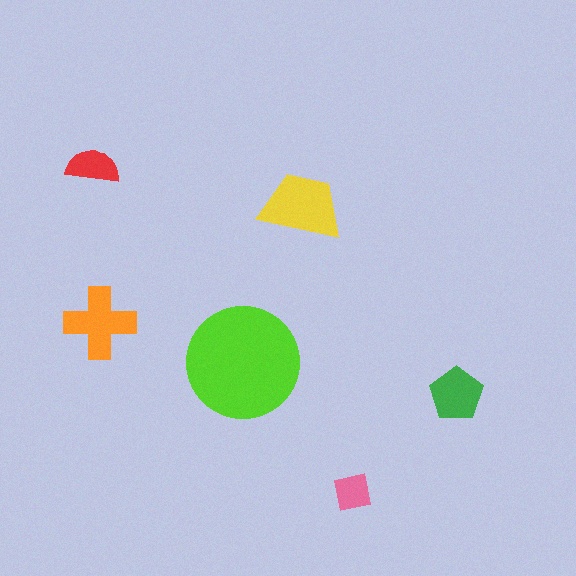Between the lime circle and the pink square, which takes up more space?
The lime circle.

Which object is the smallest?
The pink square.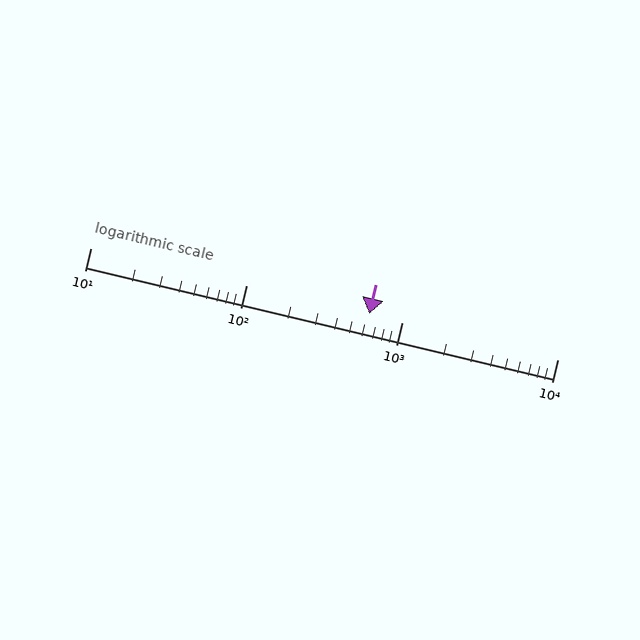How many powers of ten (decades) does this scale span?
The scale spans 3 decades, from 10 to 10000.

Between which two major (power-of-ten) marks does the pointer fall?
The pointer is between 100 and 1000.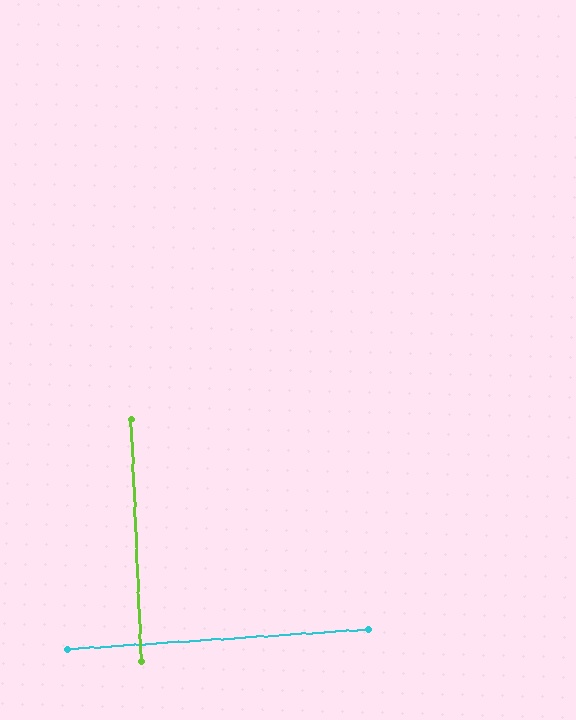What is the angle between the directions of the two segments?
Approximately 89 degrees.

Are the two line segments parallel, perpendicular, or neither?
Perpendicular — they meet at approximately 89°.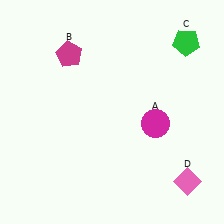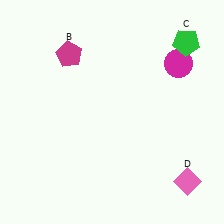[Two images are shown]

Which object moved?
The magenta circle (A) moved up.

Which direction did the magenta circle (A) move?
The magenta circle (A) moved up.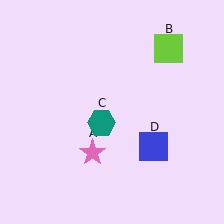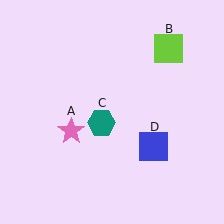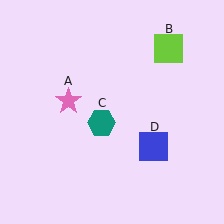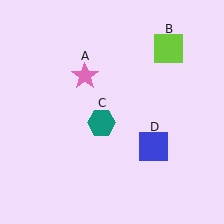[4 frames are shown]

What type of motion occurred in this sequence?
The pink star (object A) rotated clockwise around the center of the scene.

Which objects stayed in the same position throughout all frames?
Lime square (object B) and teal hexagon (object C) and blue square (object D) remained stationary.